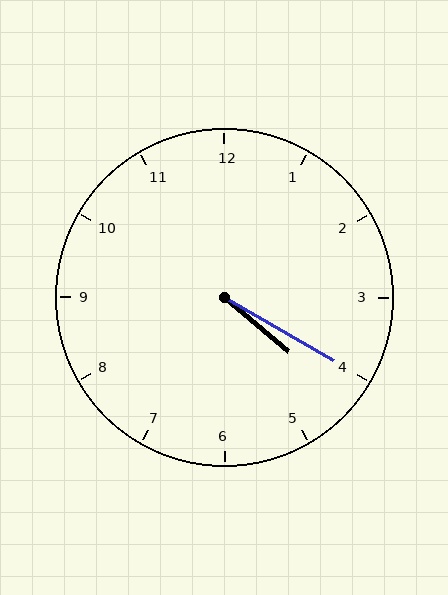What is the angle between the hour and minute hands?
Approximately 10 degrees.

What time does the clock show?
4:20.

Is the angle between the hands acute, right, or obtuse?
It is acute.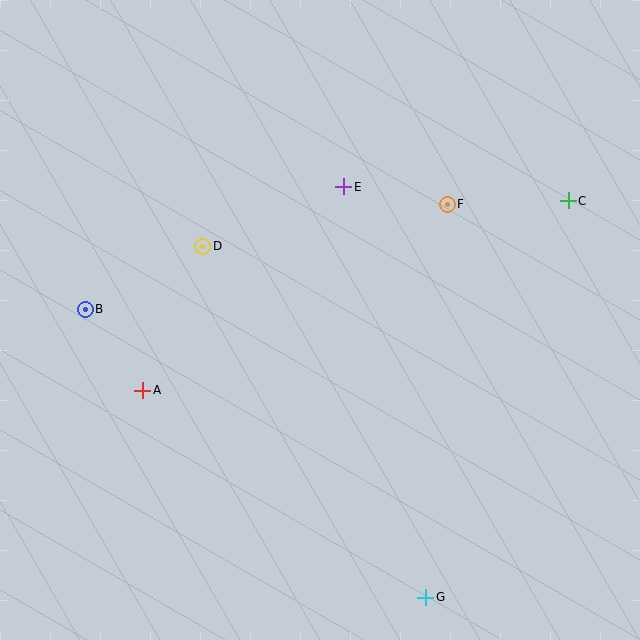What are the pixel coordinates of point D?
Point D is at (203, 246).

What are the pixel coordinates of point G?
Point G is at (426, 597).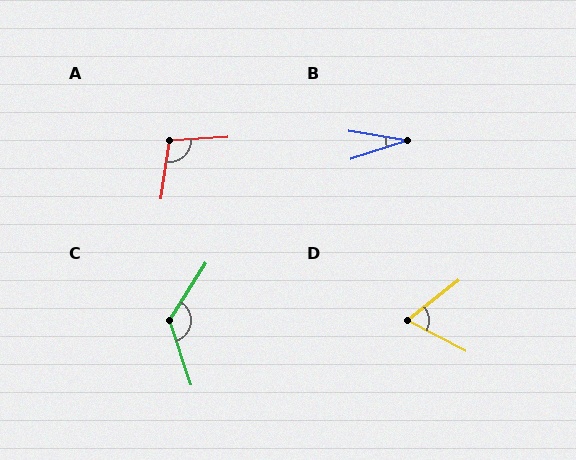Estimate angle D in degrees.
Approximately 66 degrees.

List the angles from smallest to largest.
B (27°), D (66°), A (102°), C (129°).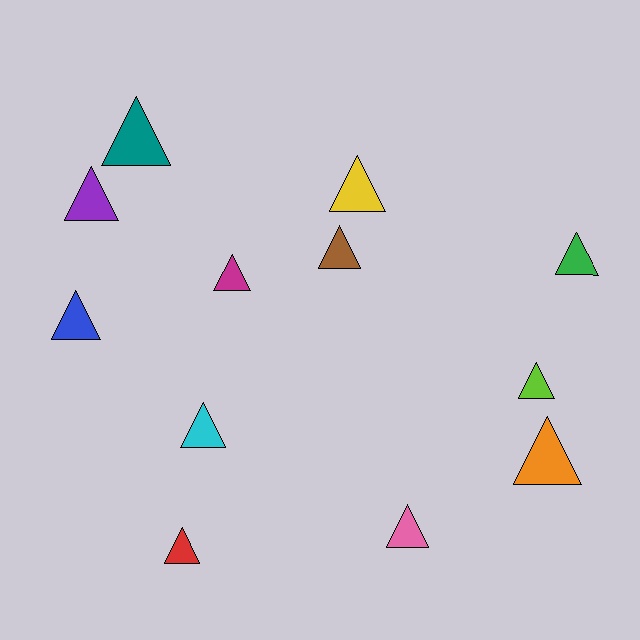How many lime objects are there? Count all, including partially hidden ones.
There is 1 lime object.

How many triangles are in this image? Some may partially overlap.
There are 12 triangles.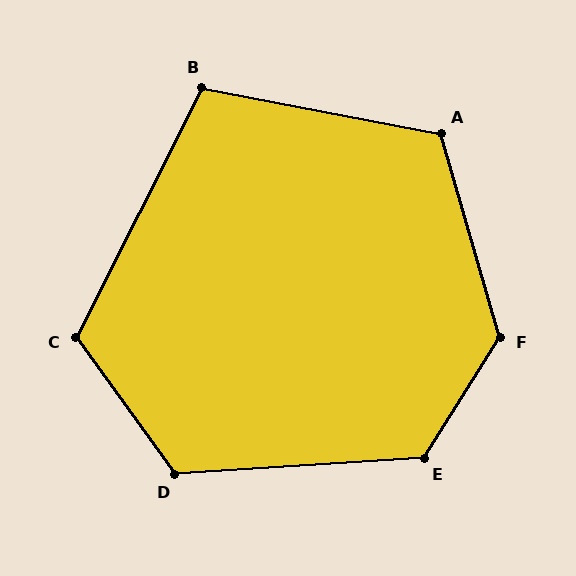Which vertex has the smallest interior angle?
B, at approximately 106 degrees.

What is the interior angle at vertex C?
Approximately 117 degrees (obtuse).